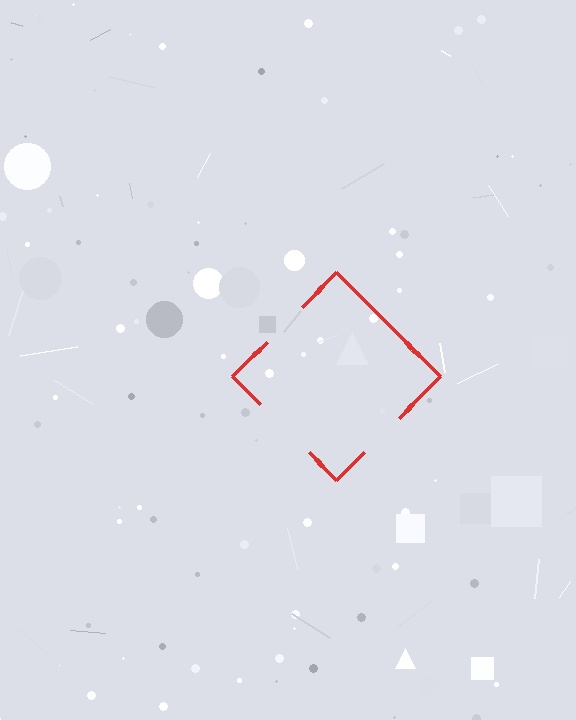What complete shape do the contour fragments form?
The contour fragments form a diamond.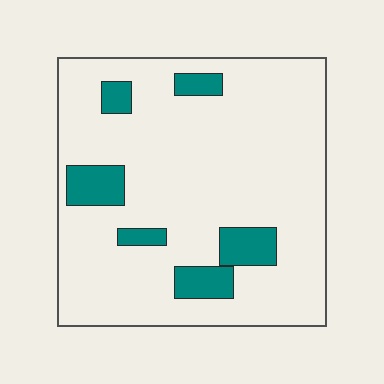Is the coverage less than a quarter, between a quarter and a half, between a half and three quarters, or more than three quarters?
Less than a quarter.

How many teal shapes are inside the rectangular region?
6.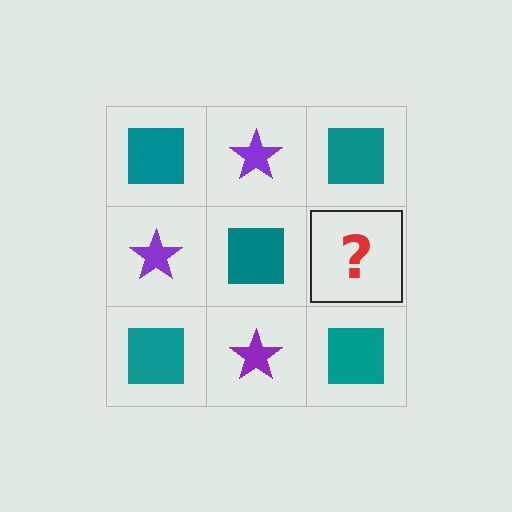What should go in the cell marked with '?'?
The missing cell should contain a purple star.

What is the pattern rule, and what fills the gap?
The rule is that it alternates teal square and purple star in a checkerboard pattern. The gap should be filled with a purple star.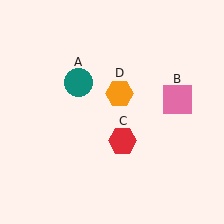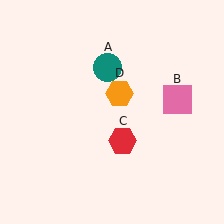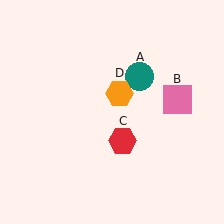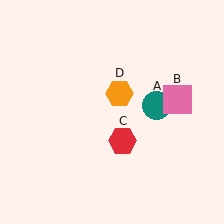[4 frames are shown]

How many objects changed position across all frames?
1 object changed position: teal circle (object A).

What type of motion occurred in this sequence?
The teal circle (object A) rotated clockwise around the center of the scene.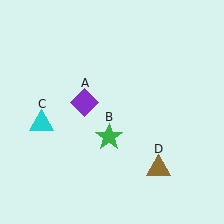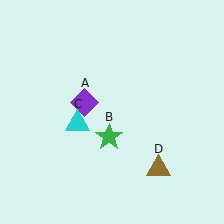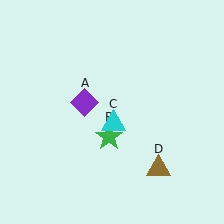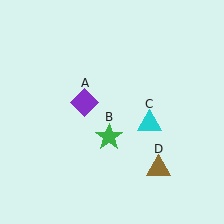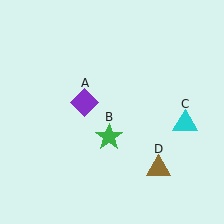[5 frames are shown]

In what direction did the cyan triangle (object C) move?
The cyan triangle (object C) moved right.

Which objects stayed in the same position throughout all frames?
Purple diamond (object A) and green star (object B) and brown triangle (object D) remained stationary.